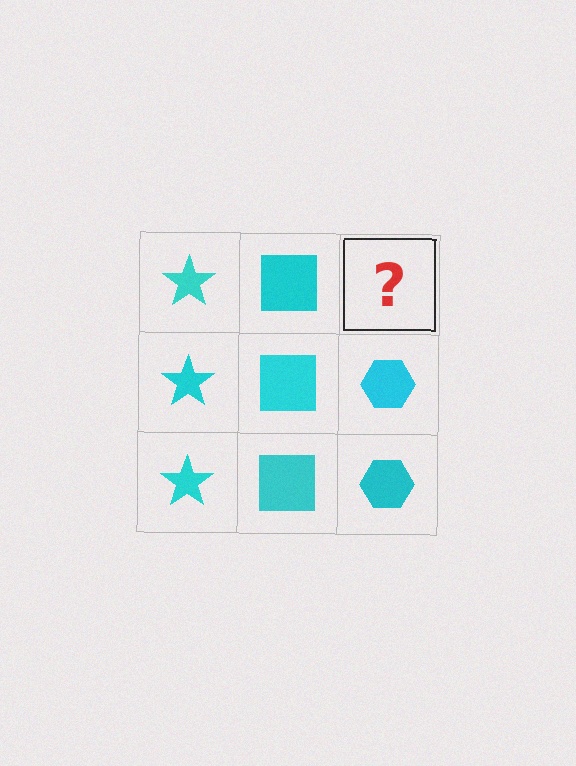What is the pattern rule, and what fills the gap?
The rule is that each column has a consistent shape. The gap should be filled with a cyan hexagon.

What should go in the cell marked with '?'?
The missing cell should contain a cyan hexagon.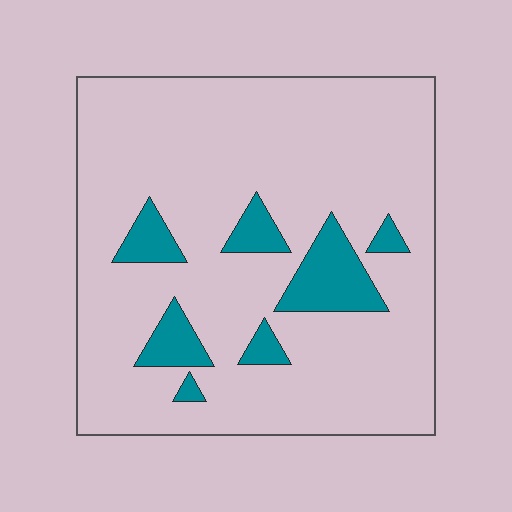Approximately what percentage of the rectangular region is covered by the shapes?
Approximately 15%.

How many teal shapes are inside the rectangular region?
7.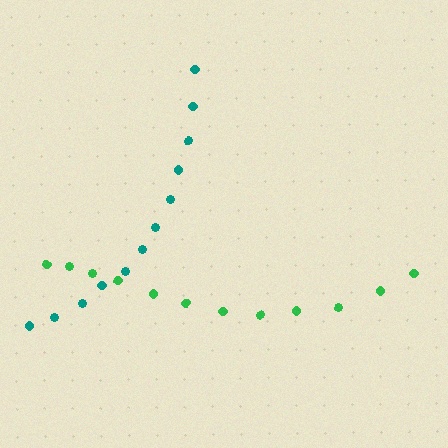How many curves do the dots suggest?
There are 2 distinct paths.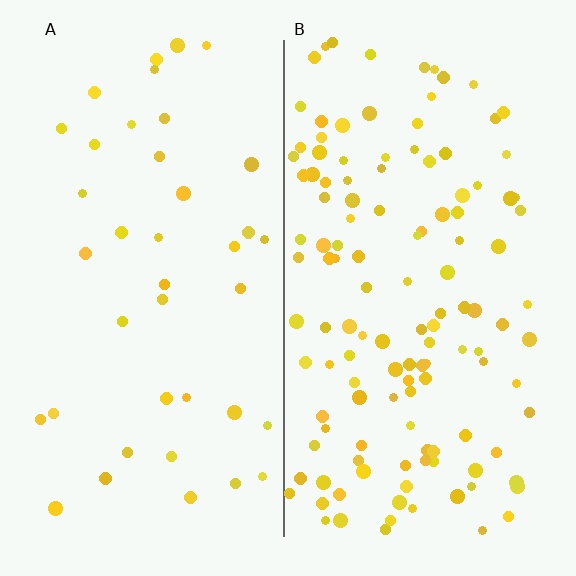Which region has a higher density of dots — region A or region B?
B (the right).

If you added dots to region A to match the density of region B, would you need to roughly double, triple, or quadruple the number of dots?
Approximately triple.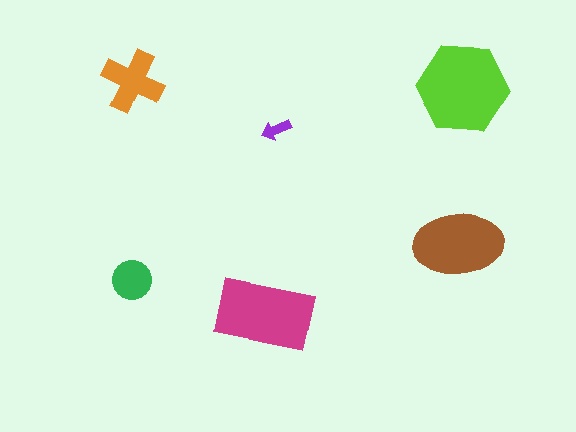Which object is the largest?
The lime hexagon.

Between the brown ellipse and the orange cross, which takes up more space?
The brown ellipse.